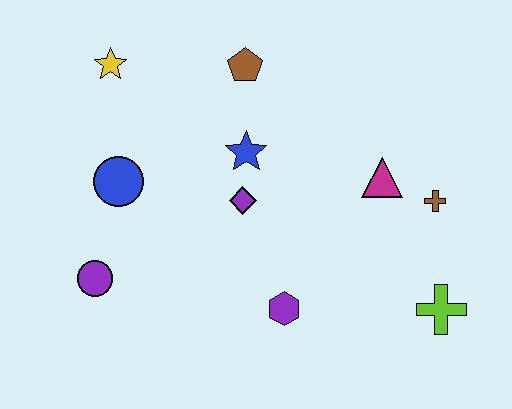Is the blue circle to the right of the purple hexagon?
No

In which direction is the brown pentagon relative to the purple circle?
The brown pentagon is above the purple circle.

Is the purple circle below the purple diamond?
Yes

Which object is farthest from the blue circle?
The lime cross is farthest from the blue circle.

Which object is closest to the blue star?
The purple diamond is closest to the blue star.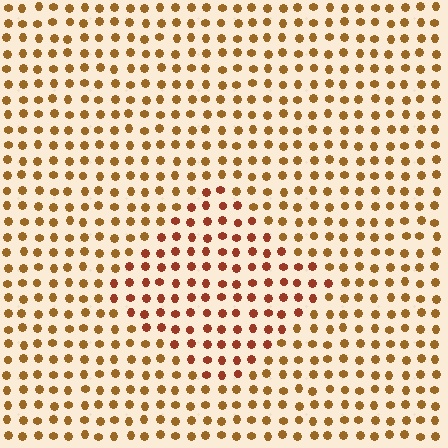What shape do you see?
I see a diamond.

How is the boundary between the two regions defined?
The boundary is defined purely by a slight shift in hue (about 25 degrees). Spacing, size, and orientation are identical on both sides.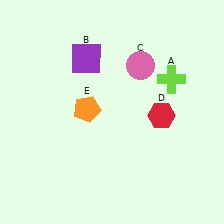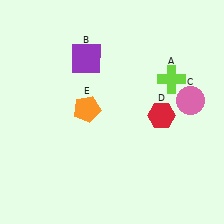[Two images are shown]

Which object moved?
The pink circle (C) moved right.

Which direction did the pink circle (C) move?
The pink circle (C) moved right.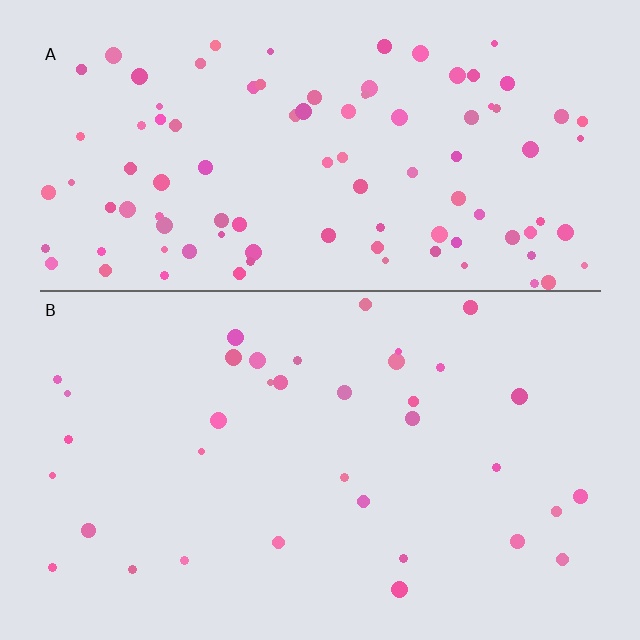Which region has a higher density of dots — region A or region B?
A (the top).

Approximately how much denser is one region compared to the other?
Approximately 2.8× — region A over region B.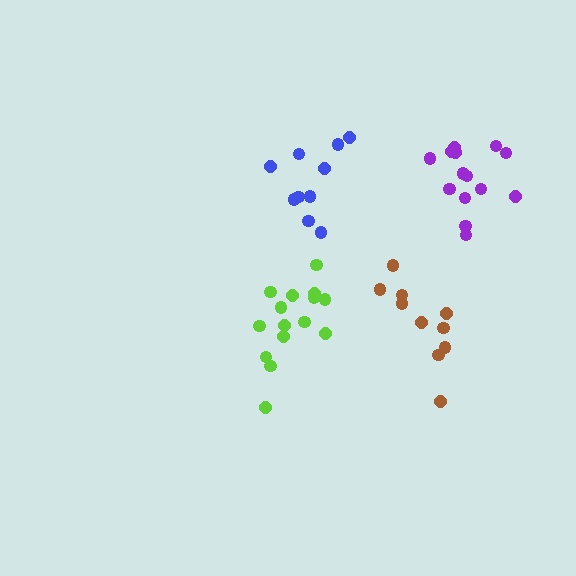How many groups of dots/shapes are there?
There are 4 groups.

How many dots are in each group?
Group 1: 10 dots, Group 2: 14 dots, Group 3: 15 dots, Group 4: 10 dots (49 total).